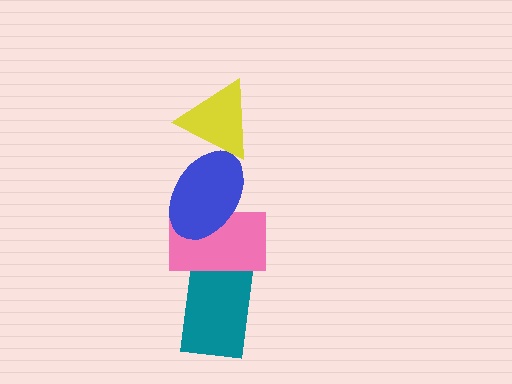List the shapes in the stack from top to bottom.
From top to bottom: the yellow triangle, the blue ellipse, the pink rectangle, the teal rectangle.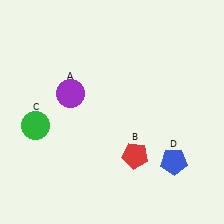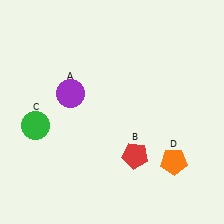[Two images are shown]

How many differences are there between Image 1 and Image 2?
There is 1 difference between the two images.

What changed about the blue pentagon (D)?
In Image 1, D is blue. In Image 2, it changed to orange.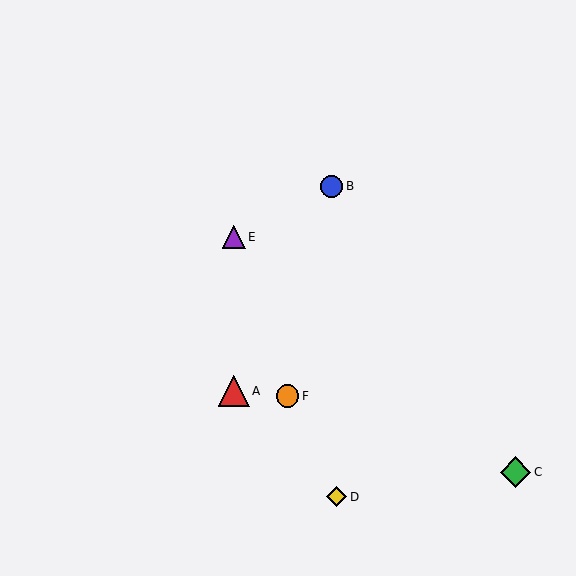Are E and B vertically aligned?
No, E is at x≈234 and B is at x≈332.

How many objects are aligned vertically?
2 objects (A, E) are aligned vertically.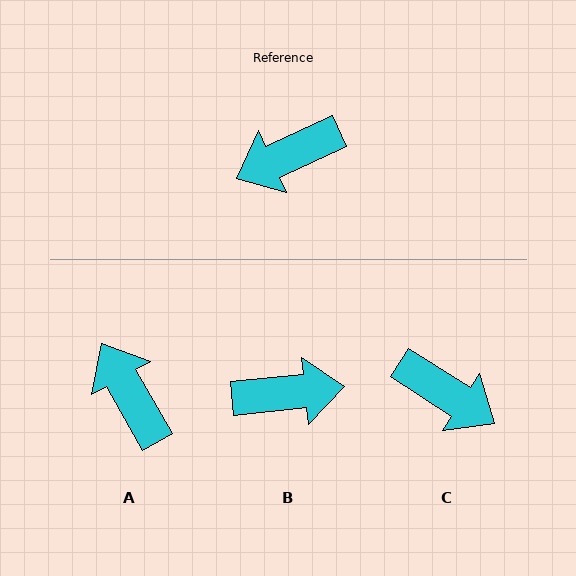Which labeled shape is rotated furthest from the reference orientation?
B, about 161 degrees away.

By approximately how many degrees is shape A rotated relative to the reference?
Approximately 85 degrees clockwise.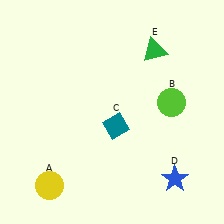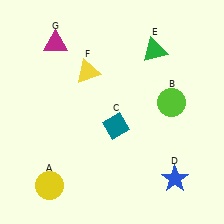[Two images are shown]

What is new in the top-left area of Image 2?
A magenta triangle (G) was added in the top-left area of Image 2.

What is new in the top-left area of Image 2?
A yellow triangle (F) was added in the top-left area of Image 2.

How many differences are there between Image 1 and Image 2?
There are 2 differences between the two images.